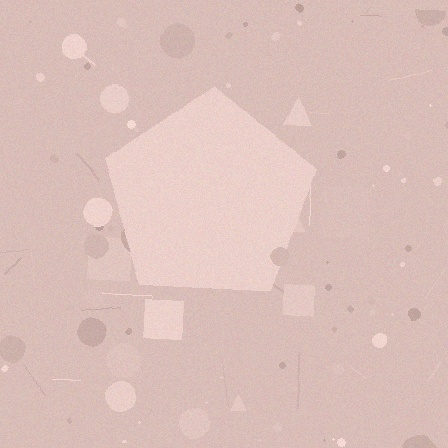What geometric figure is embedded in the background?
A pentagon is embedded in the background.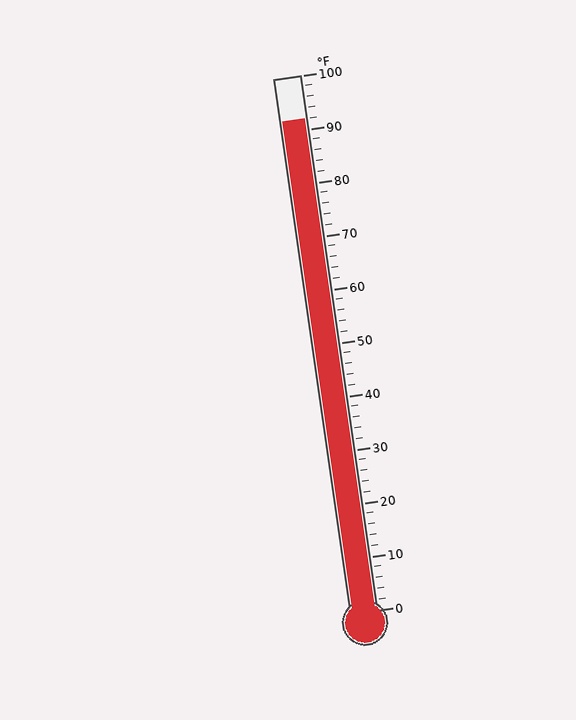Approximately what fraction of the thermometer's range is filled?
The thermometer is filled to approximately 90% of its range.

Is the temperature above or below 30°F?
The temperature is above 30°F.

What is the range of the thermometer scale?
The thermometer scale ranges from 0°F to 100°F.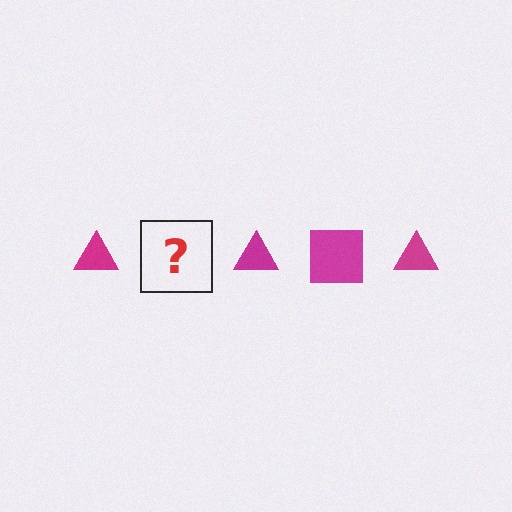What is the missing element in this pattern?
The missing element is a magenta square.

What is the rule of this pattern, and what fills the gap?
The rule is that the pattern cycles through triangle, square shapes in magenta. The gap should be filled with a magenta square.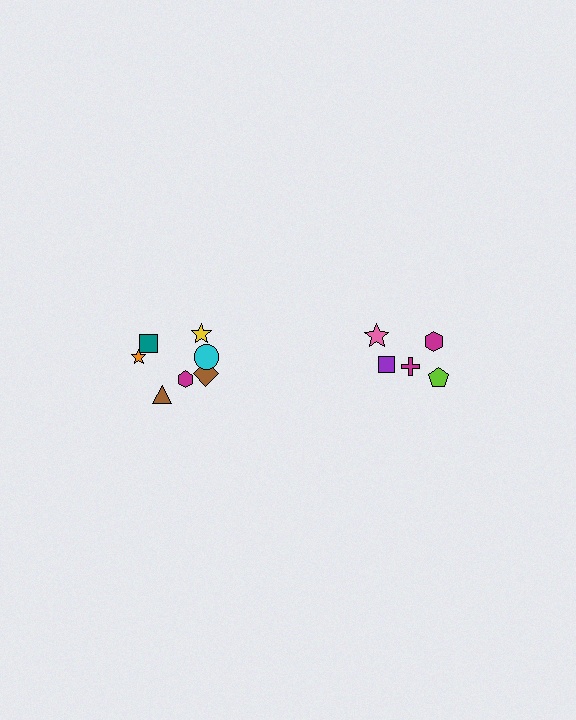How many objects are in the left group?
There are 7 objects.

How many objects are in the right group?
There are 5 objects.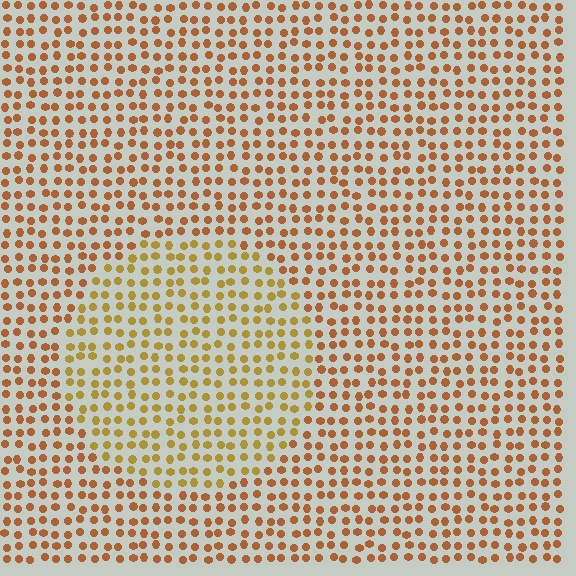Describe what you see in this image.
The image is filled with small brown elements in a uniform arrangement. A circle-shaped region is visible where the elements are tinted to a slightly different hue, forming a subtle color boundary.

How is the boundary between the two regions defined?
The boundary is defined purely by a slight shift in hue (about 26 degrees). Spacing, size, and orientation are identical on both sides.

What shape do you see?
I see a circle.